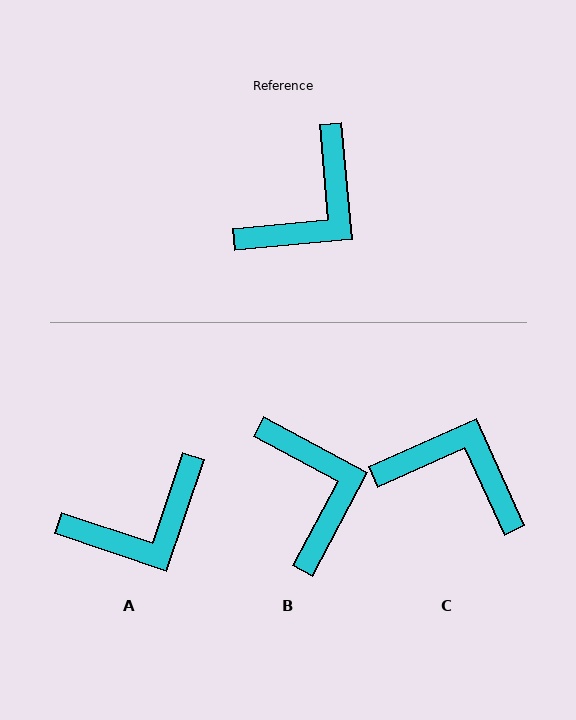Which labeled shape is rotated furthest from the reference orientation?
C, about 109 degrees away.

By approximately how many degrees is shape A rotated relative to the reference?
Approximately 24 degrees clockwise.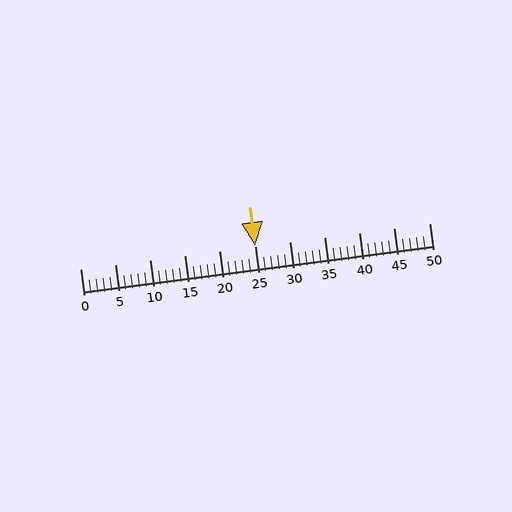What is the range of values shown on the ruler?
The ruler shows values from 0 to 50.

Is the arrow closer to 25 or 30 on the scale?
The arrow is closer to 25.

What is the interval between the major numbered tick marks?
The major tick marks are spaced 5 units apart.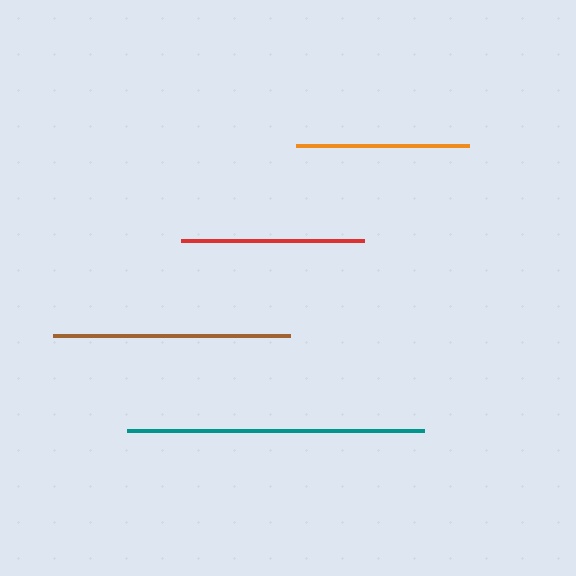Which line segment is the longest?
The teal line is the longest at approximately 297 pixels.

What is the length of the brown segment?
The brown segment is approximately 237 pixels long.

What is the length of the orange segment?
The orange segment is approximately 174 pixels long.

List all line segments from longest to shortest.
From longest to shortest: teal, brown, red, orange.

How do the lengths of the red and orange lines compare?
The red and orange lines are approximately the same length.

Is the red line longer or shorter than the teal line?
The teal line is longer than the red line.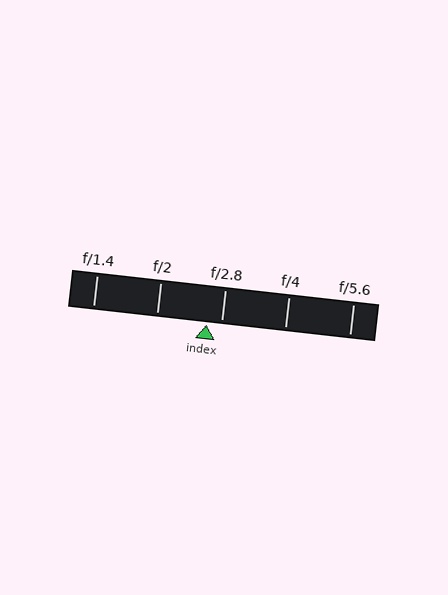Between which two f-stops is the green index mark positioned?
The index mark is between f/2 and f/2.8.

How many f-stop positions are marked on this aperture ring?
There are 5 f-stop positions marked.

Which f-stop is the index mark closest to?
The index mark is closest to f/2.8.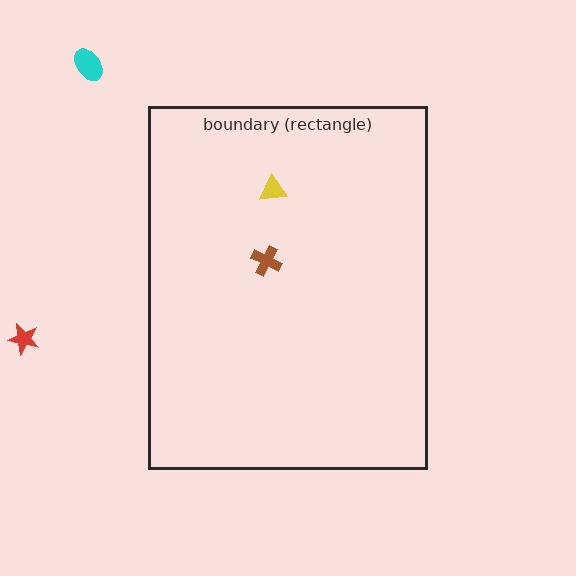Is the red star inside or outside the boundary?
Outside.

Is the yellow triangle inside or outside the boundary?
Inside.